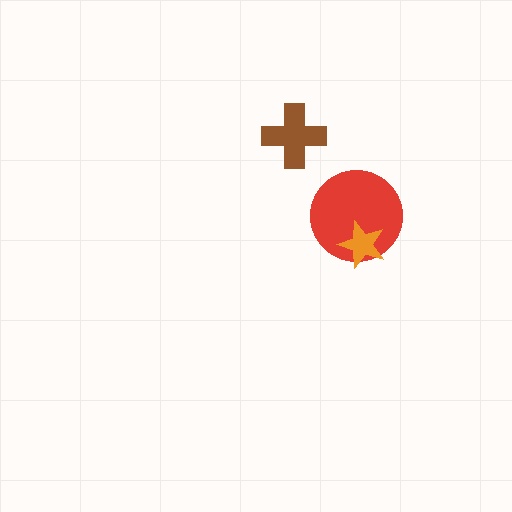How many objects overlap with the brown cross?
0 objects overlap with the brown cross.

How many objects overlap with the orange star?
1 object overlaps with the orange star.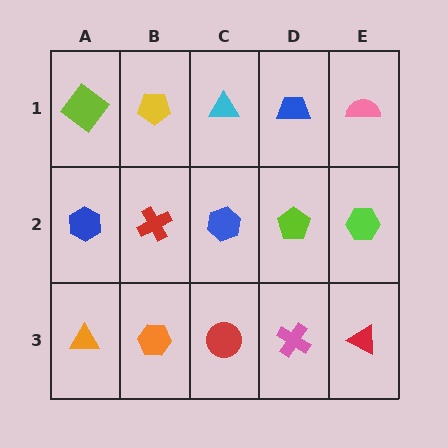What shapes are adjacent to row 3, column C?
A blue hexagon (row 2, column C), an orange hexagon (row 3, column B), a pink cross (row 3, column D).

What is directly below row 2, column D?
A pink cross.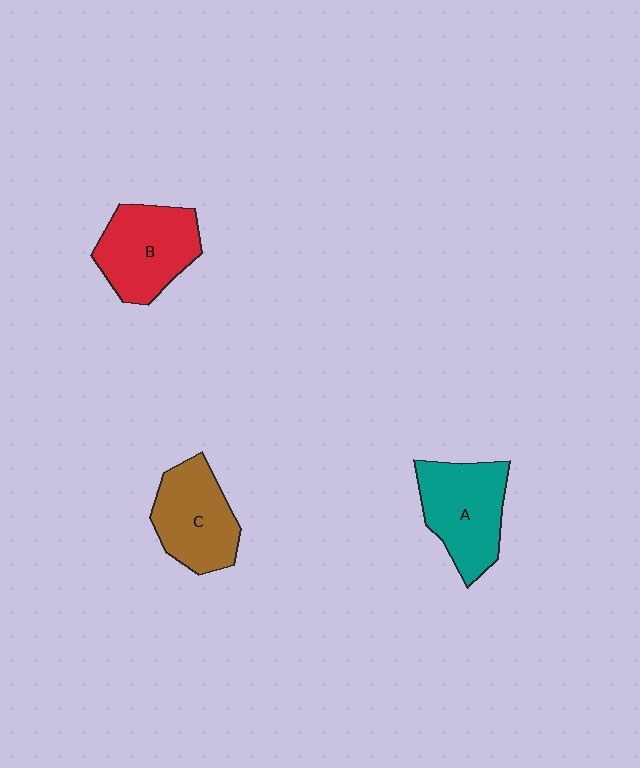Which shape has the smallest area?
Shape C (brown).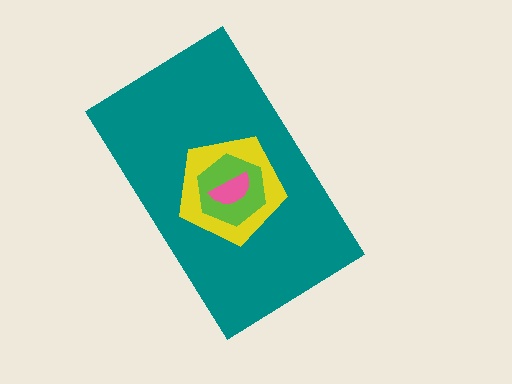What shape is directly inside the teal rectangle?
The yellow pentagon.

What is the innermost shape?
The pink semicircle.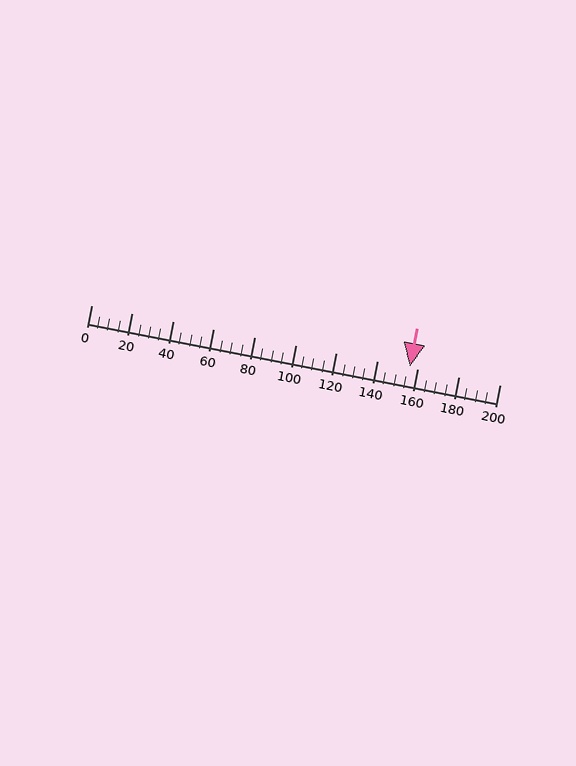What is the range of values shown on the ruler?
The ruler shows values from 0 to 200.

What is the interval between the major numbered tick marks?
The major tick marks are spaced 20 units apart.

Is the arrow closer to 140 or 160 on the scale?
The arrow is closer to 160.